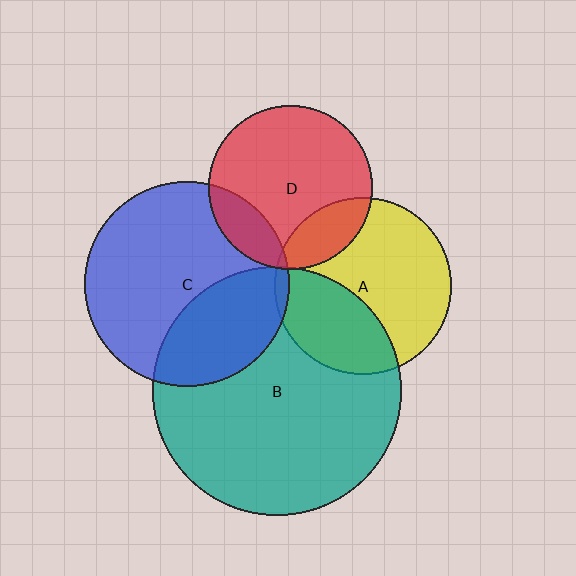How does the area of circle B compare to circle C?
Approximately 1.5 times.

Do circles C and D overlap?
Yes.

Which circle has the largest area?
Circle B (teal).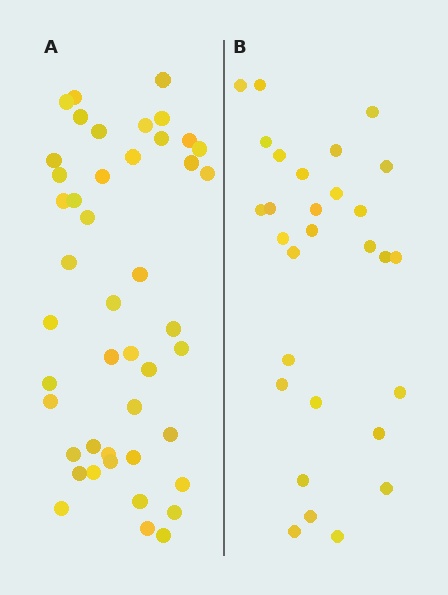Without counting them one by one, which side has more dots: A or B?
Region A (the left region) has more dots.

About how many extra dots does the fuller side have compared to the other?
Region A has approximately 15 more dots than region B.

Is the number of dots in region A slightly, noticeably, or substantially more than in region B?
Region A has substantially more. The ratio is roughly 1.6 to 1.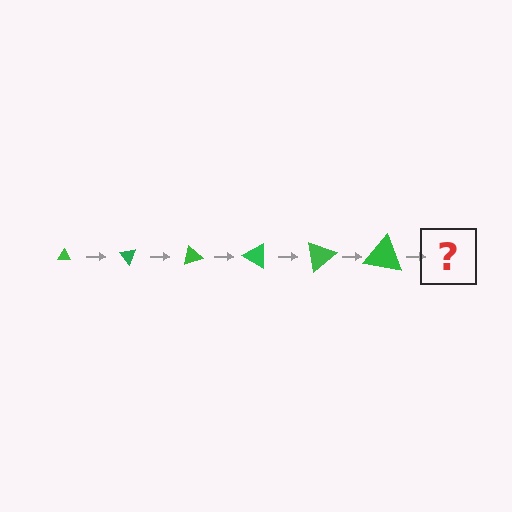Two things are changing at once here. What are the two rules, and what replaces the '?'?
The two rules are that the triangle grows larger each step and it rotates 50 degrees each step. The '?' should be a triangle, larger than the previous one and rotated 300 degrees from the start.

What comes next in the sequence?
The next element should be a triangle, larger than the previous one and rotated 300 degrees from the start.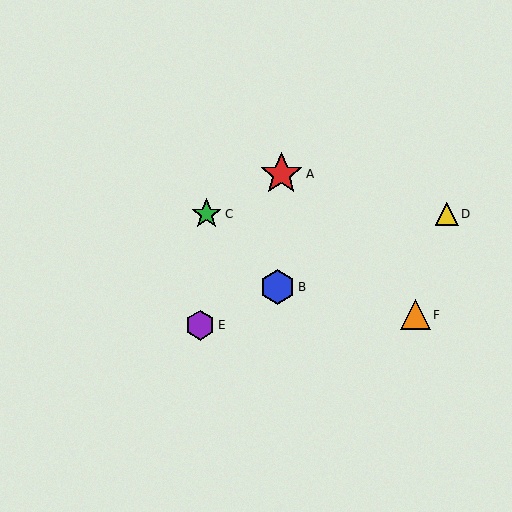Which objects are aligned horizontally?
Objects C, D are aligned horizontally.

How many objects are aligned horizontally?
2 objects (C, D) are aligned horizontally.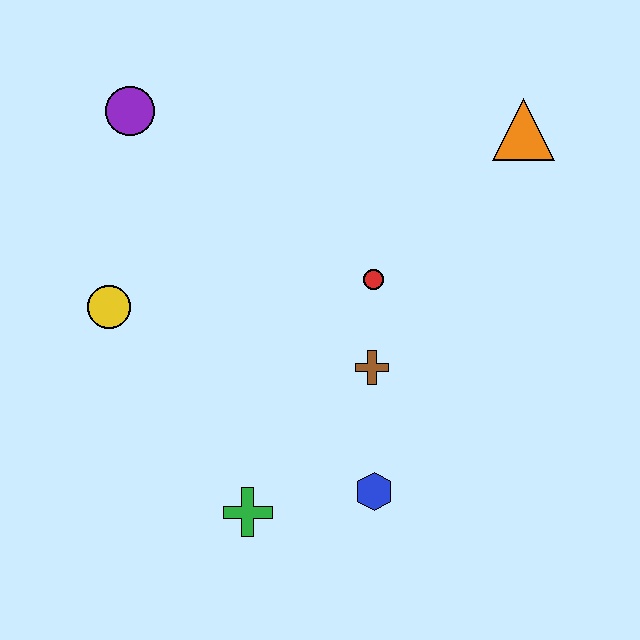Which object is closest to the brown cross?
The red circle is closest to the brown cross.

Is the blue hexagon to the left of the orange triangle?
Yes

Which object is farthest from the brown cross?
The purple circle is farthest from the brown cross.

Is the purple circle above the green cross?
Yes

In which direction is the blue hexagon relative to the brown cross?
The blue hexagon is below the brown cross.